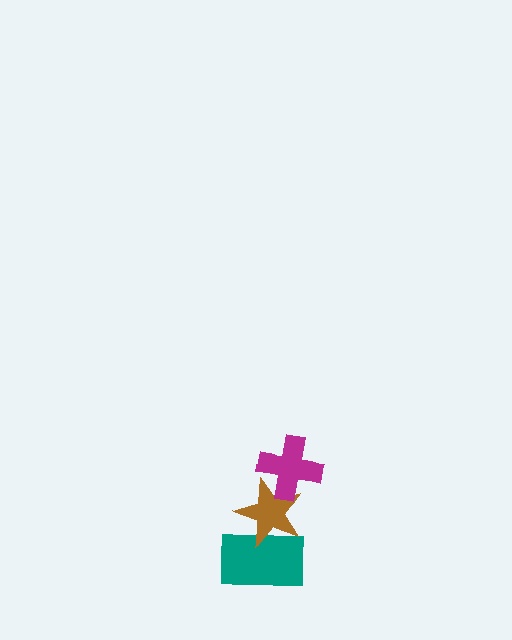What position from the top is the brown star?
The brown star is 2nd from the top.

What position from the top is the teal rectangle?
The teal rectangle is 3rd from the top.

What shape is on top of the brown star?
The magenta cross is on top of the brown star.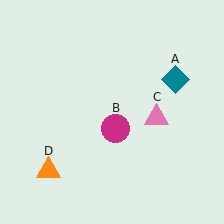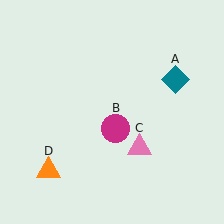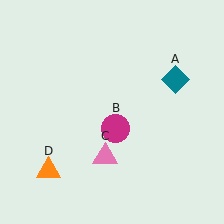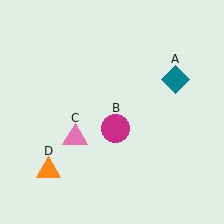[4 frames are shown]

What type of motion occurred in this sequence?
The pink triangle (object C) rotated clockwise around the center of the scene.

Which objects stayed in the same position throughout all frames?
Teal diamond (object A) and magenta circle (object B) and orange triangle (object D) remained stationary.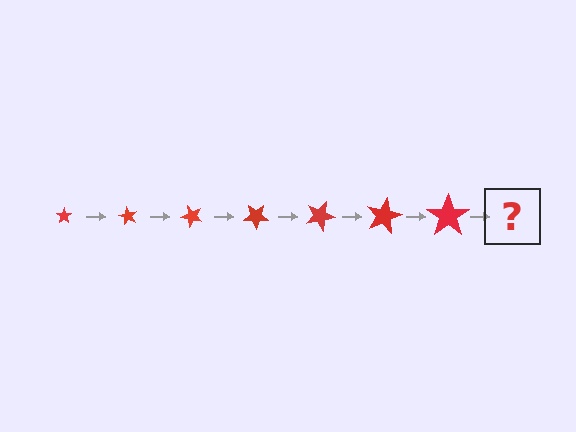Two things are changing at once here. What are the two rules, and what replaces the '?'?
The two rules are that the star grows larger each step and it rotates 60 degrees each step. The '?' should be a star, larger than the previous one and rotated 420 degrees from the start.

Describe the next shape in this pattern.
It should be a star, larger than the previous one and rotated 420 degrees from the start.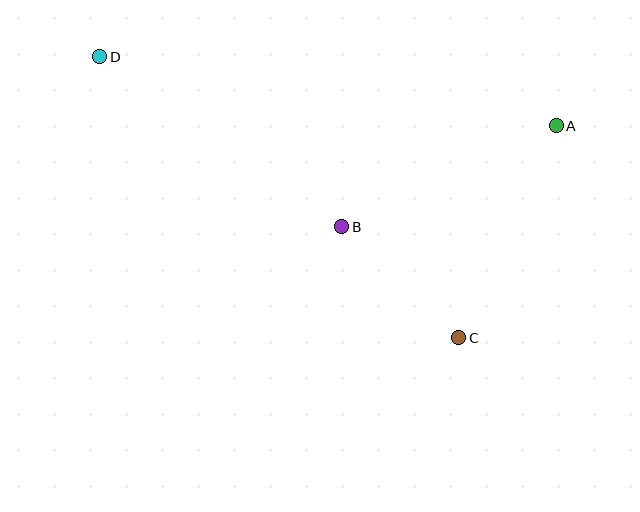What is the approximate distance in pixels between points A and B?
The distance between A and B is approximately 237 pixels.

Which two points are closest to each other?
Points B and C are closest to each other.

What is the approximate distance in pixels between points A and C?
The distance between A and C is approximately 234 pixels.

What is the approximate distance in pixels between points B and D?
The distance between B and D is approximately 296 pixels.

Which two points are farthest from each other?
Points A and D are farthest from each other.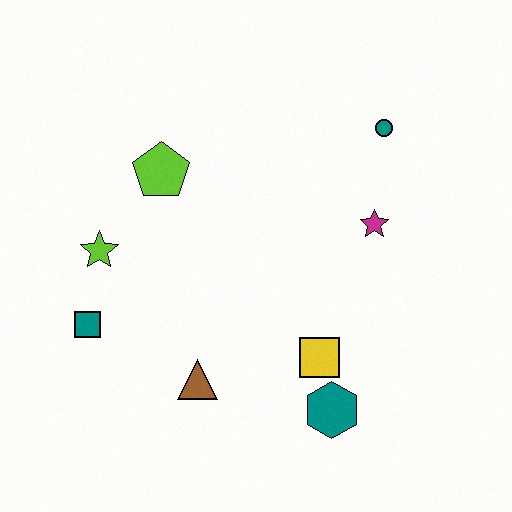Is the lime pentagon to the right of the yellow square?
No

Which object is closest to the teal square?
The lime star is closest to the teal square.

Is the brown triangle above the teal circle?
No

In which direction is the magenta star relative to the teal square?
The magenta star is to the right of the teal square.